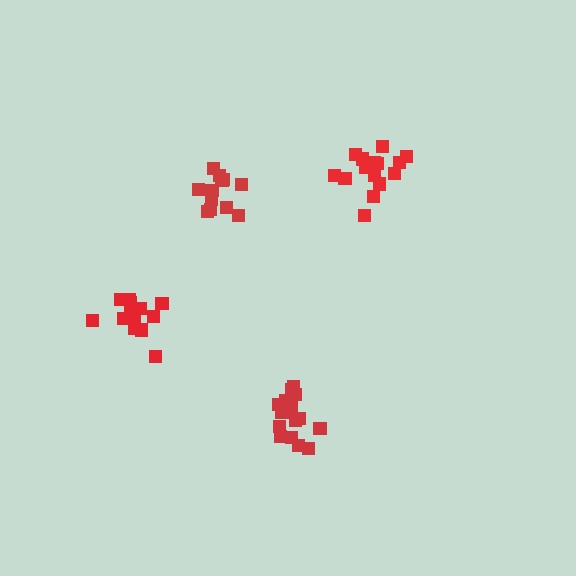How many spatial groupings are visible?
There are 4 spatial groupings.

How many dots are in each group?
Group 1: 13 dots, Group 2: 16 dots, Group 3: 15 dots, Group 4: 12 dots (56 total).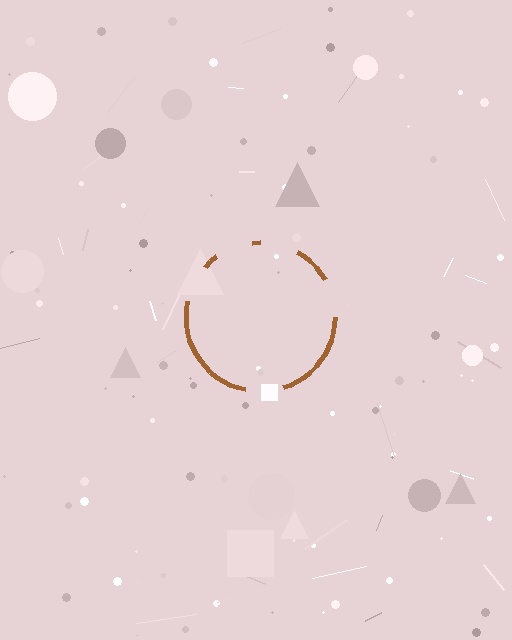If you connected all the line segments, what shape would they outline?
They would outline a circle.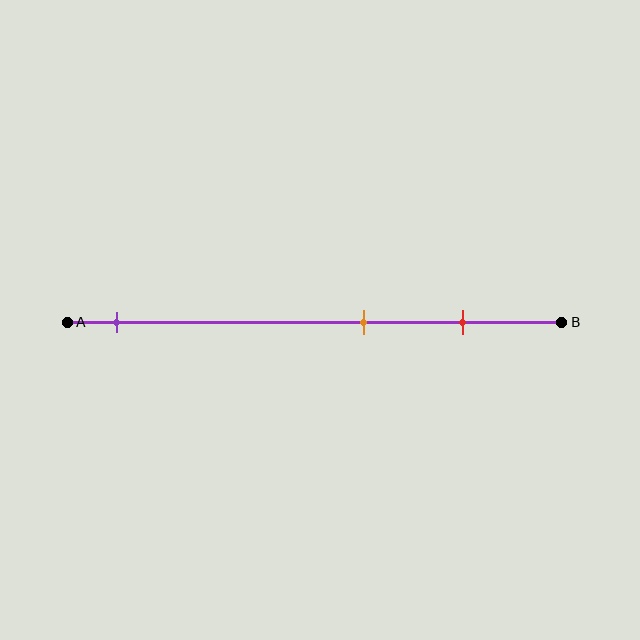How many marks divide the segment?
There are 3 marks dividing the segment.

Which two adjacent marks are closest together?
The orange and red marks are the closest adjacent pair.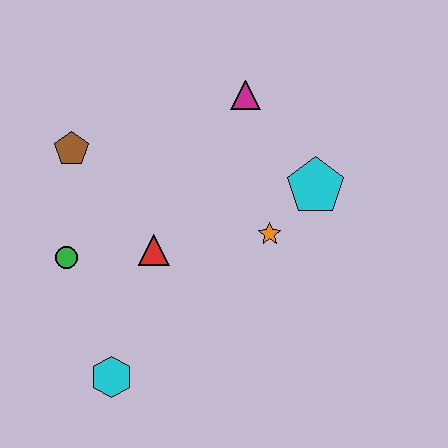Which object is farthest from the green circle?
The cyan pentagon is farthest from the green circle.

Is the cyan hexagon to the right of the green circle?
Yes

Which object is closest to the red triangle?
The green circle is closest to the red triangle.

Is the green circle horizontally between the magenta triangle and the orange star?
No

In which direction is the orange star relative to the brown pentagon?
The orange star is to the right of the brown pentagon.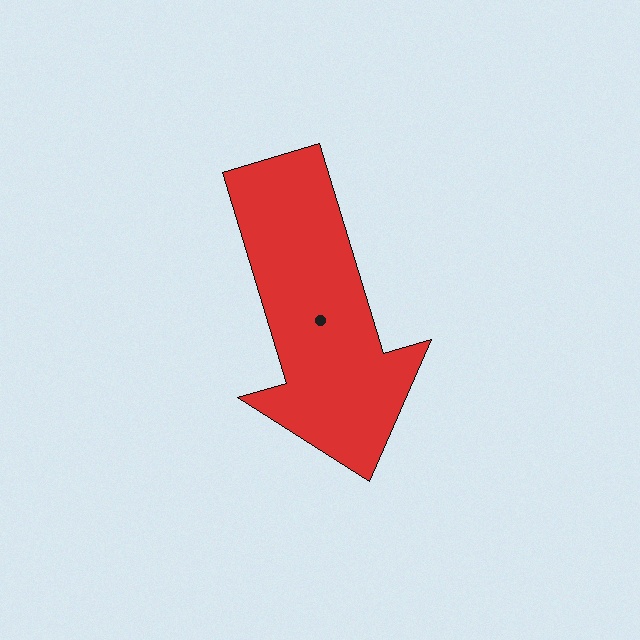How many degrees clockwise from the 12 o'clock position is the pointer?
Approximately 163 degrees.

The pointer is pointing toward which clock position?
Roughly 5 o'clock.